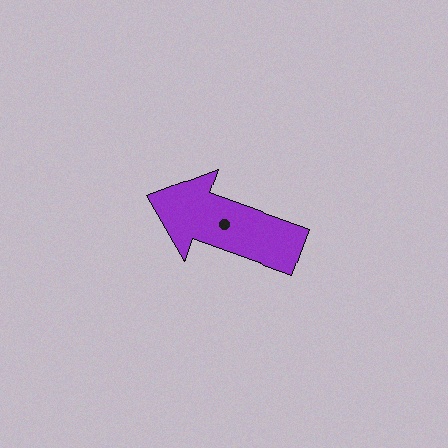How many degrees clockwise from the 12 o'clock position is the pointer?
Approximately 289 degrees.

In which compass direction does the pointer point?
West.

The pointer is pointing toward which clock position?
Roughly 10 o'clock.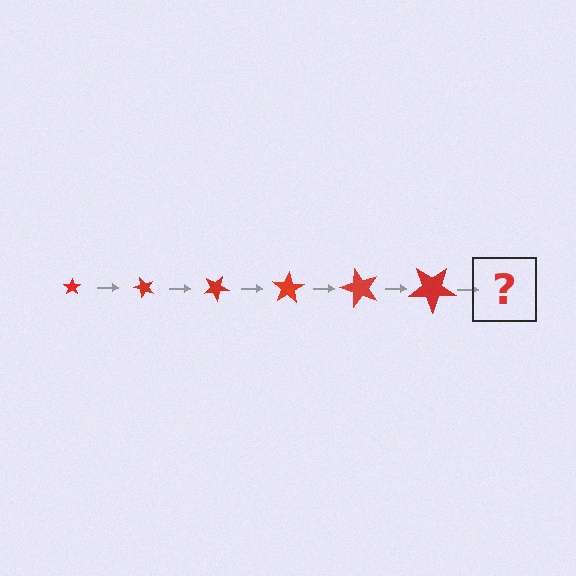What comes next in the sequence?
The next element should be a star, larger than the previous one and rotated 300 degrees from the start.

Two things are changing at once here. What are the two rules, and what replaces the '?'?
The two rules are that the star grows larger each step and it rotates 50 degrees each step. The '?' should be a star, larger than the previous one and rotated 300 degrees from the start.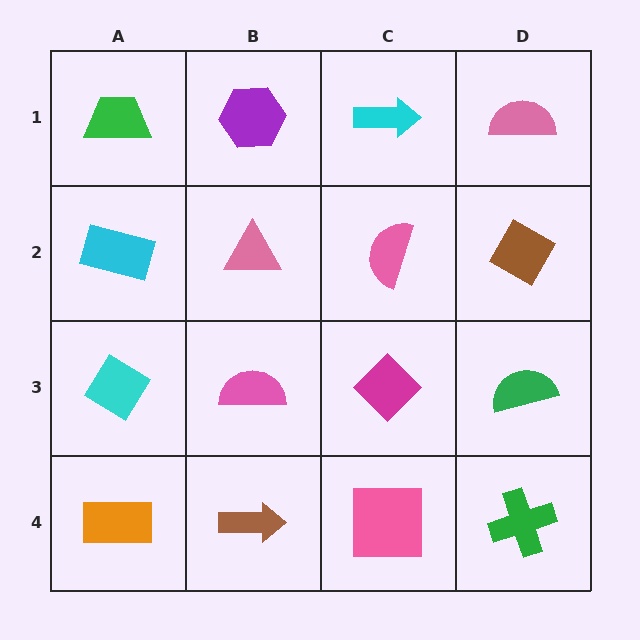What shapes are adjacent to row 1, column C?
A pink semicircle (row 2, column C), a purple hexagon (row 1, column B), a pink semicircle (row 1, column D).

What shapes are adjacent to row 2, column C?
A cyan arrow (row 1, column C), a magenta diamond (row 3, column C), a pink triangle (row 2, column B), a brown diamond (row 2, column D).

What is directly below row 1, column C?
A pink semicircle.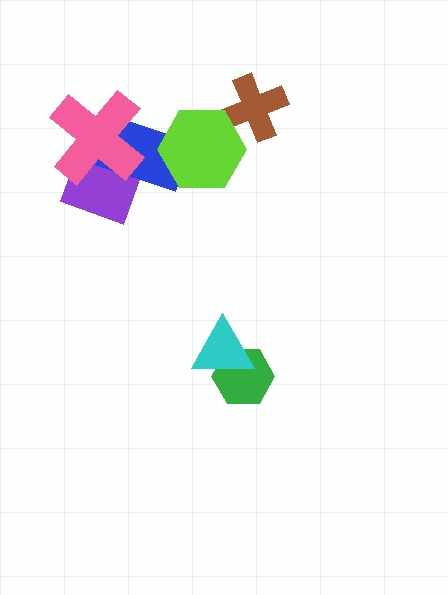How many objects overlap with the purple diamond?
2 objects overlap with the purple diamond.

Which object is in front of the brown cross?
The lime hexagon is in front of the brown cross.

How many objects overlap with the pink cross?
2 objects overlap with the pink cross.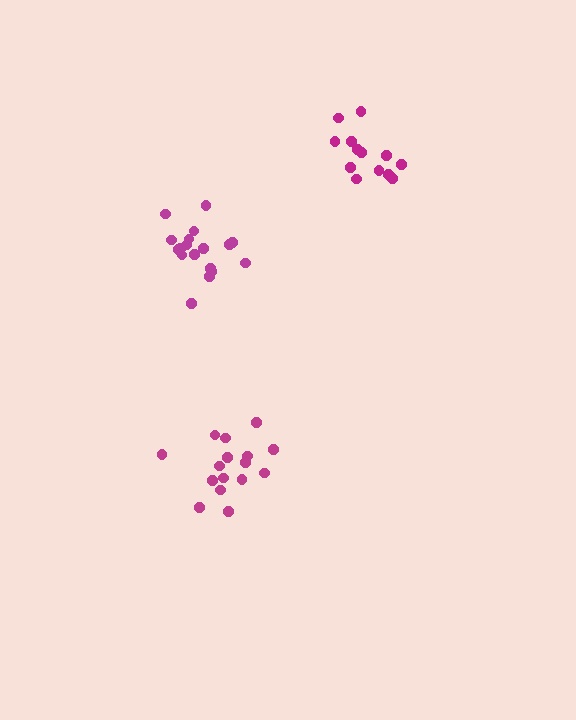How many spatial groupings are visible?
There are 3 spatial groupings.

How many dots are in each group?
Group 1: 13 dots, Group 2: 18 dots, Group 3: 16 dots (47 total).